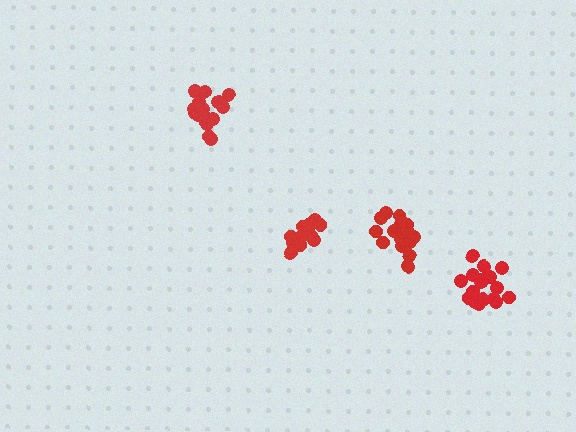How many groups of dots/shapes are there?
There are 4 groups.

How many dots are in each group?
Group 1: 18 dots, Group 2: 13 dots, Group 3: 15 dots, Group 4: 18 dots (64 total).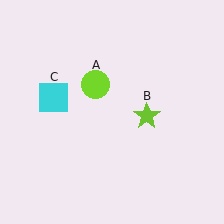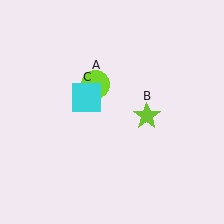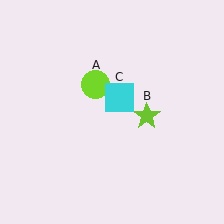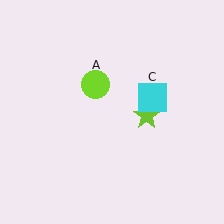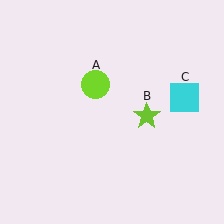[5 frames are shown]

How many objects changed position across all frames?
1 object changed position: cyan square (object C).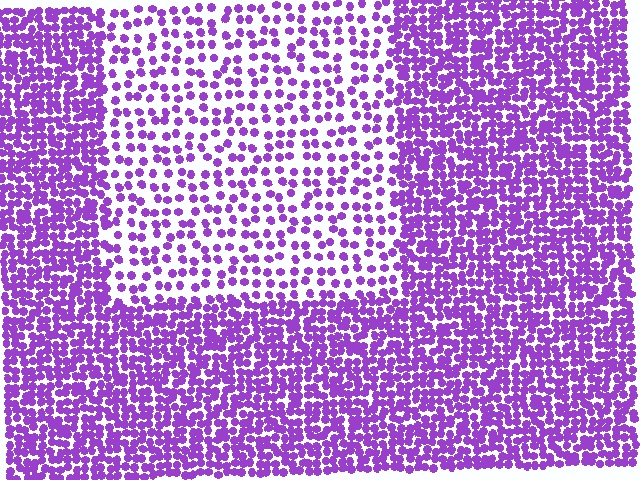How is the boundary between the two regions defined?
The boundary is defined by a change in element density (approximately 2.3x ratio). All elements are the same color, size, and shape.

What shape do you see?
I see a rectangle.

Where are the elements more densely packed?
The elements are more densely packed outside the rectangle boundary.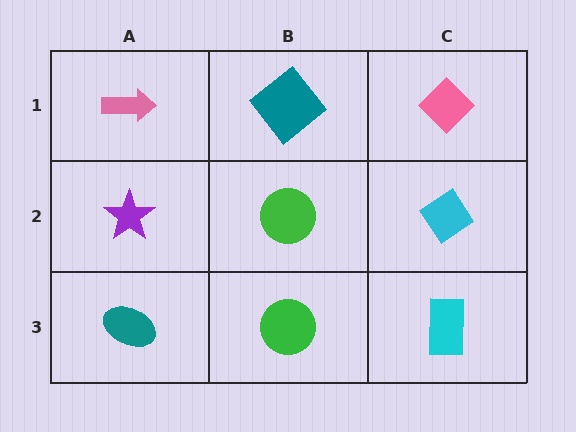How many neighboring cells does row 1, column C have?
2.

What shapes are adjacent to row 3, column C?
A cyan diamond (row 2, column C), a green circle (row 3, column B).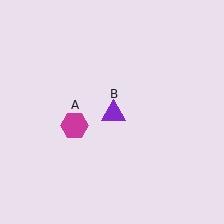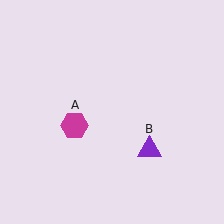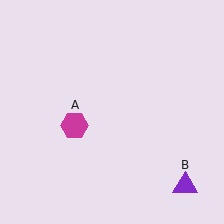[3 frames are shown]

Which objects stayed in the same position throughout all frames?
Magenta hexagon (object A) remained stationary.